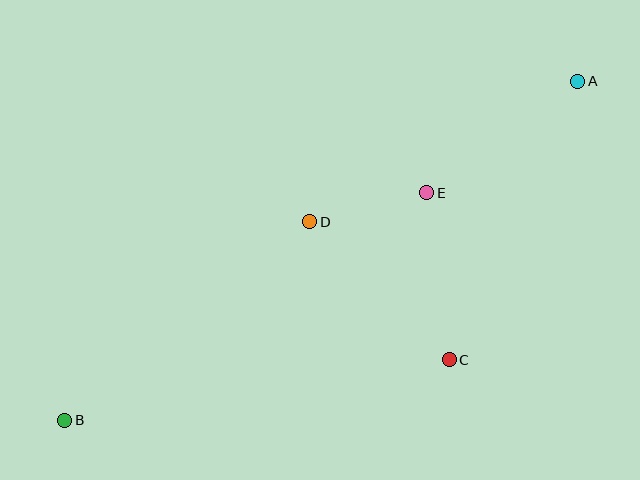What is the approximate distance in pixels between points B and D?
The distance between B and D is approximately 315 pixels.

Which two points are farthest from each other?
Points A and B are farthest from each other.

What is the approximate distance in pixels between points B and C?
The distance between B and C is approximately 389 pixels.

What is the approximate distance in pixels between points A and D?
The distance between A and D is approximately 303 pixels.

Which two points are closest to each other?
Points D and E are closest to each other.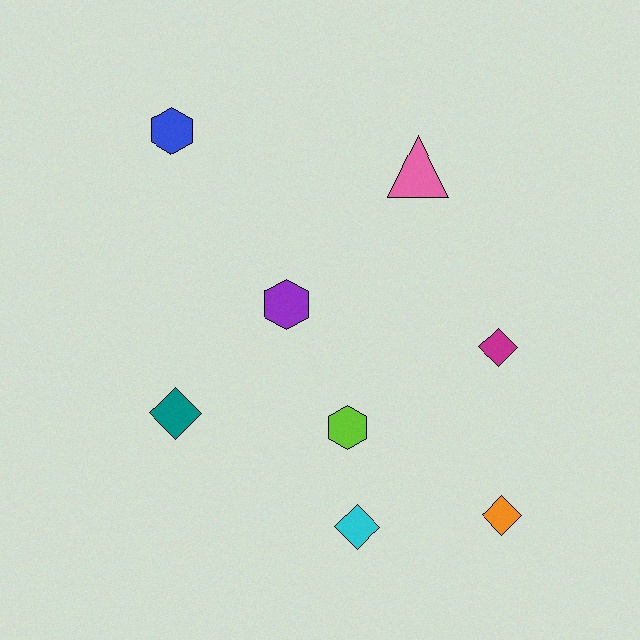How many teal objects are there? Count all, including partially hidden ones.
There is 1 teal object.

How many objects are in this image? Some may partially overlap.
There are 8 objects.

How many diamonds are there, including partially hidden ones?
There are 4 diamonds.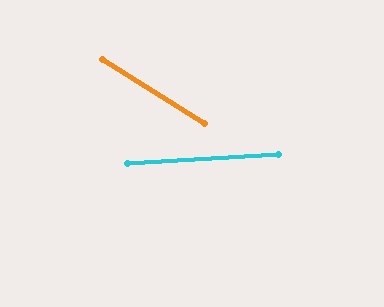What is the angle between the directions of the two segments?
Approximately 35 degrees.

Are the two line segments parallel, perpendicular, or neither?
Neither parallel nor perpendicular — they differ by about 35°.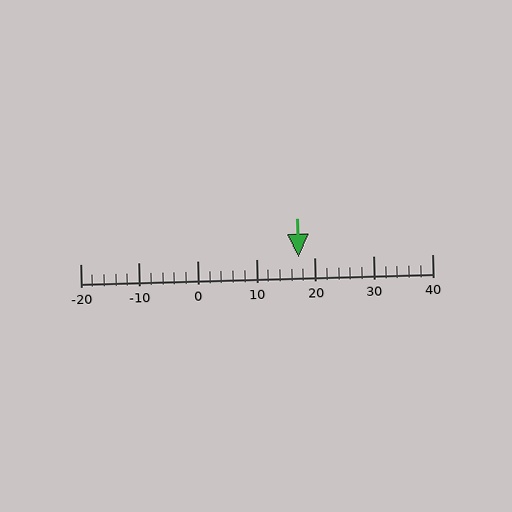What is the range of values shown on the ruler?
The ruler shows values from -20 to 40.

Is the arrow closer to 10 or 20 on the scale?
The arrow is closer to 20.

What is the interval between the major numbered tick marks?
The major tick marks are spaced 10 units apart.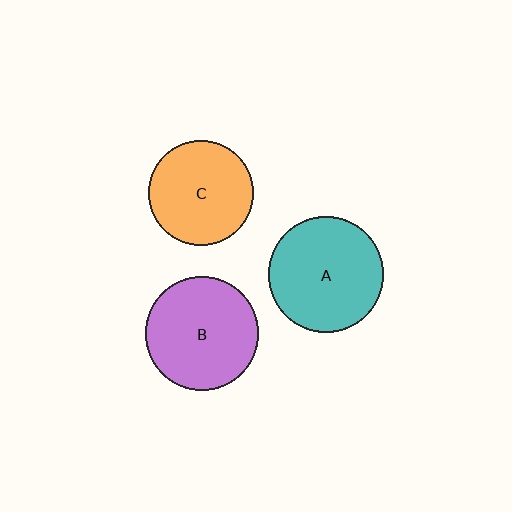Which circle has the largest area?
Circle A (teal).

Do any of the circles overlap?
No, none of the circles overlap.